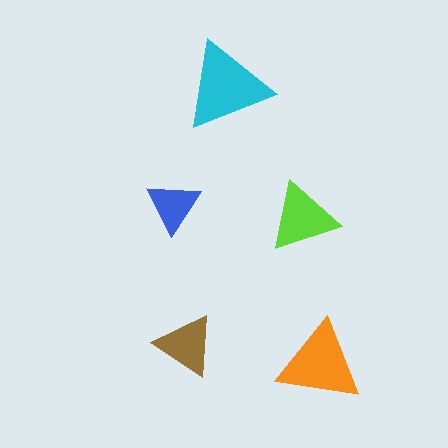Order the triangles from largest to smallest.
the cyan one, the orange one, the lime one, the brown one, the blue one.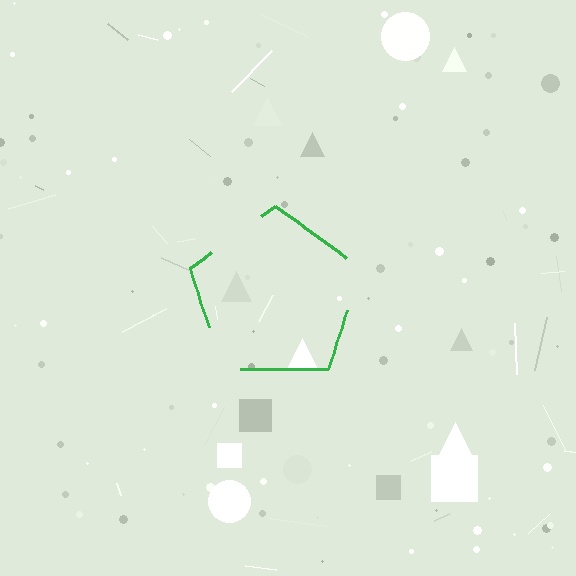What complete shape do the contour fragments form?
The contour fragments form a pentagon.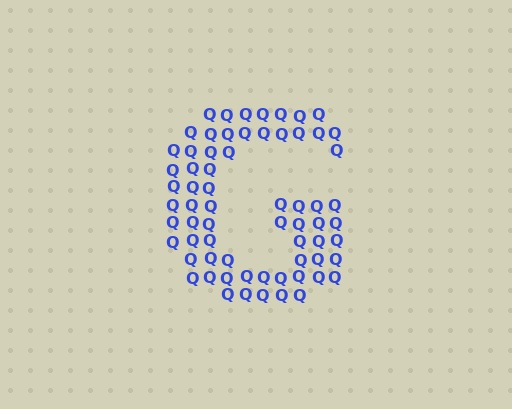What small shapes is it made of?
It is made of small letter Q's.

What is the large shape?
The large shape is the letter G.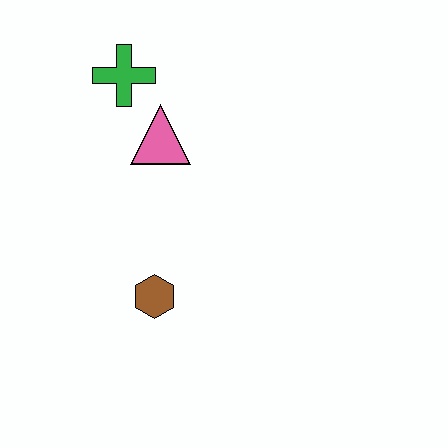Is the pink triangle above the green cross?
No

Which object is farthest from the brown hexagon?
The green cross is farthest from the brown hexagon.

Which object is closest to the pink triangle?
The green cross is closest to the pink triangle.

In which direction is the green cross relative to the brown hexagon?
The green cross is above the brown hexagon.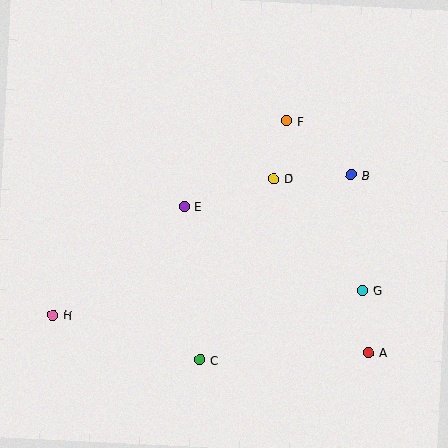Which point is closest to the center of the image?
Point E at (184, 206) is closest to the center.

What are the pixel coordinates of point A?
Point A is at (369, 353).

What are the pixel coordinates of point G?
Point G is at (363, 290).